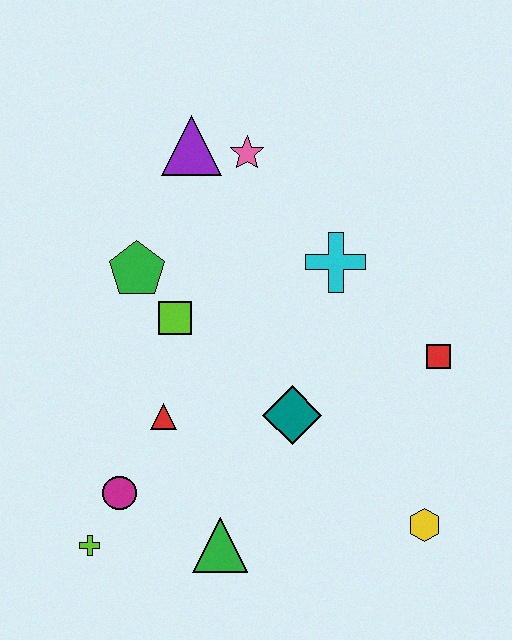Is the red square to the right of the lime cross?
Yes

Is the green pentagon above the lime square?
Yes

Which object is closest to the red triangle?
The magenta circle is closest to the red triangle.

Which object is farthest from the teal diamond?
The purple triangle is farthest from the teal diamond.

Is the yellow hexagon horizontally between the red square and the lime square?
Yes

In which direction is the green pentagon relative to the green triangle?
The green pentagon is above the green triangle.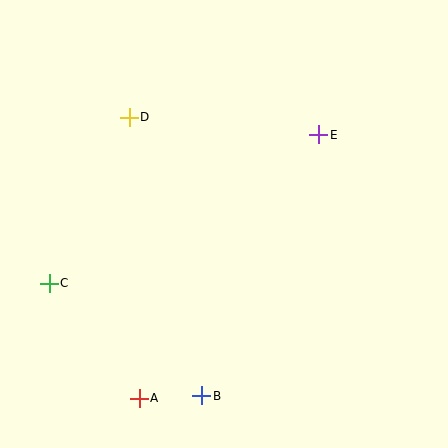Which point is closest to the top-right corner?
Point E is closest to the top-right corner.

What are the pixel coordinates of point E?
Point E is at (319, 135).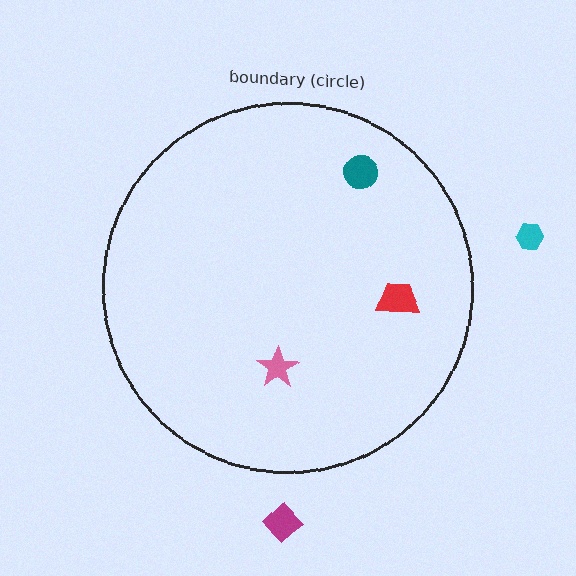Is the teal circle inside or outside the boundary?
Inside.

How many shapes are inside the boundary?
3 inside, 2 outside.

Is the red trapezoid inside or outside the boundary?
Inside.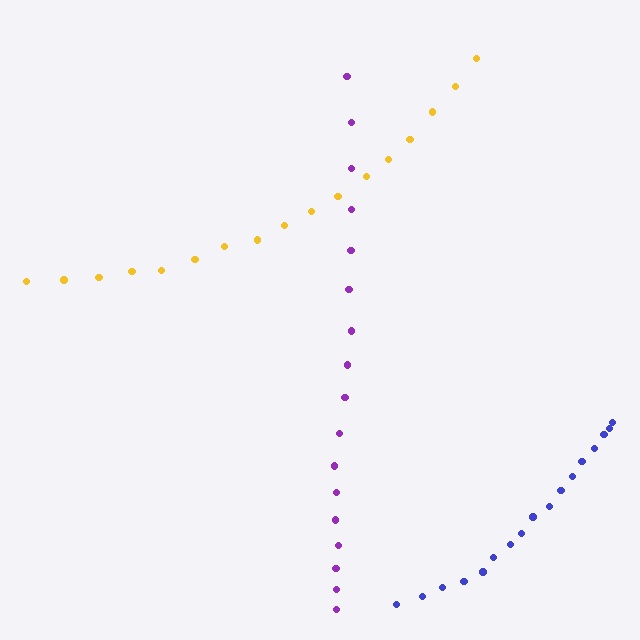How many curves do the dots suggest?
There are 3 distinct paths.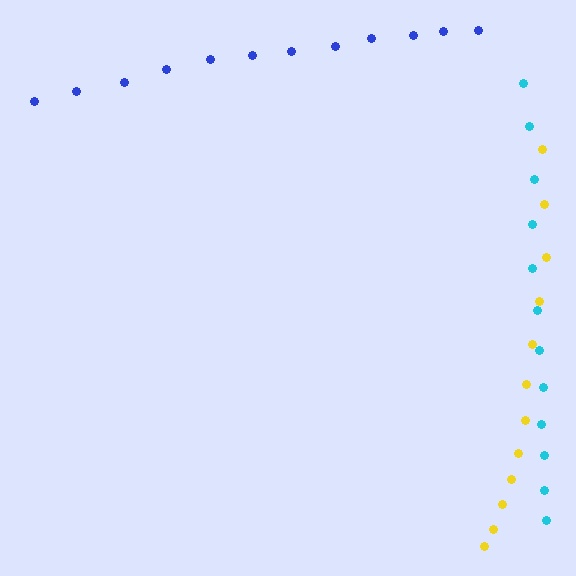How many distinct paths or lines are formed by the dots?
There are 3 distinct paths.